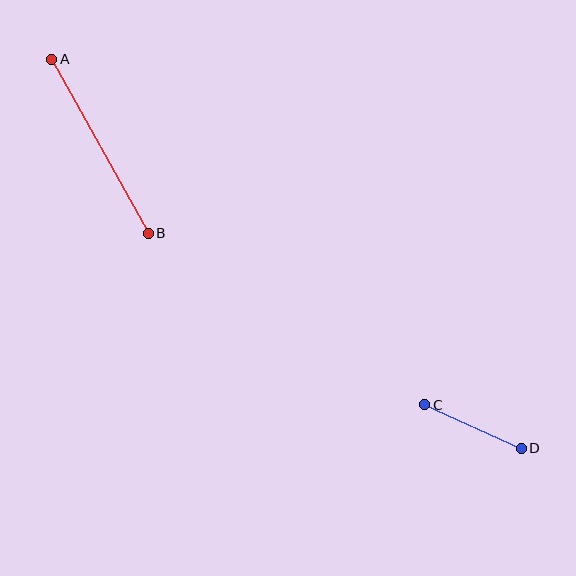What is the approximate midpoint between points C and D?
The midpoint is at approximately (473, 427) pixels.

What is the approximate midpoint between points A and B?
The midpoint is at approximately (100, 146) pixels.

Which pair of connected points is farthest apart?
Points A and B are farthest apart.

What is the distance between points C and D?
The distance is approximately 106 pixels.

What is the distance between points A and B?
The distance is approximately 199 pixels.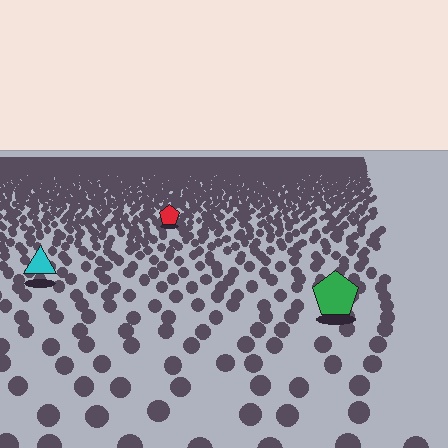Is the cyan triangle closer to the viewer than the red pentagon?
Yes. The cyan triangle is closer — you can tell from the texture gradient: the ground texture is coarser near it.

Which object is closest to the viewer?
The green pentagon is closest. The texture marks near it are larger and more spread out.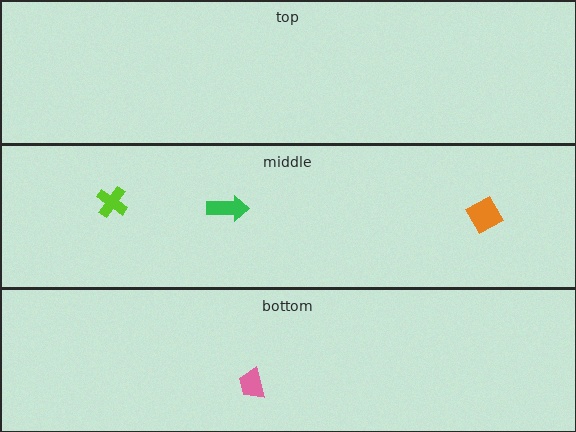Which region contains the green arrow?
The middle region.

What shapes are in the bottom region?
The pink trapezoid.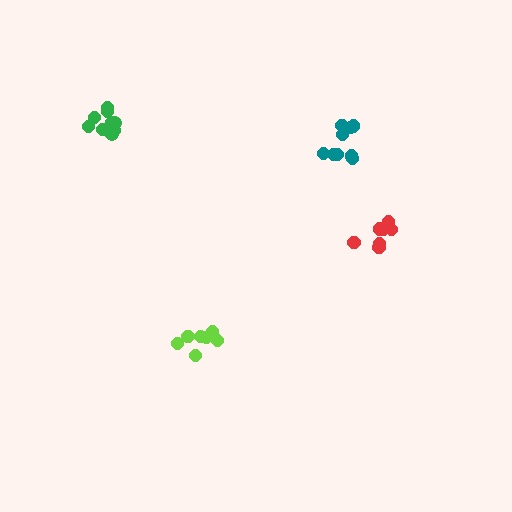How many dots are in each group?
Group 1: 10 dots, Group 2: 9 dots, Group 3: 7 dots, Group 4: 7 dots (33 total).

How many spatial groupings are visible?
There are 4 spatial groupings.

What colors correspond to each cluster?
The clusters are colored: green, teal, lime, red.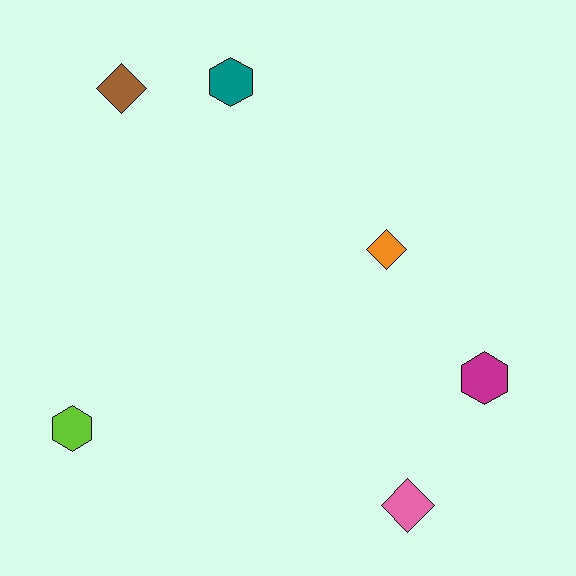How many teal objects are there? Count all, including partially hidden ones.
There is 1 teal object.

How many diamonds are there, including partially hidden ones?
There are 3 diamonds.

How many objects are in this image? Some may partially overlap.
There are 6 objects.